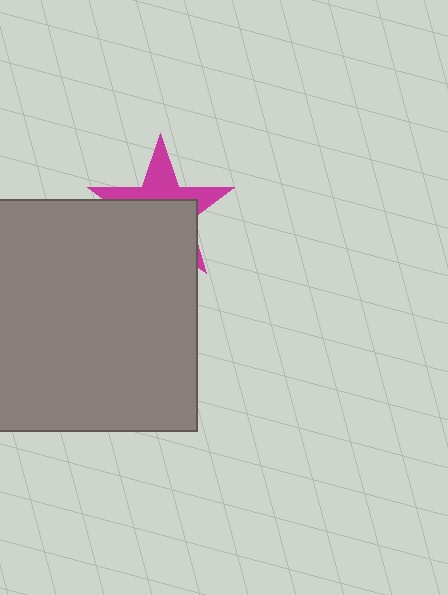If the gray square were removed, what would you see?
You would see the complete magenta star.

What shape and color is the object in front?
The object in front is a gray square.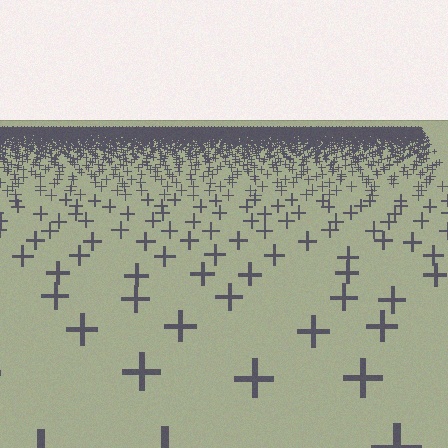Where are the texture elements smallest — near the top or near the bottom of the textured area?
Near the top.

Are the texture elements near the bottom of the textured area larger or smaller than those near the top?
Larger. Near the bottom, elements are closer to the viewer and appear at a bigger on-screen size.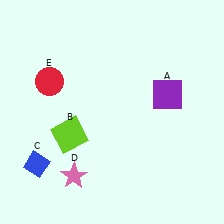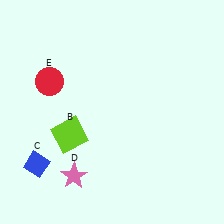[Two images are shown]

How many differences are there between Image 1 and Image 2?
There is 1 difference between the two images.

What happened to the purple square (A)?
The purple square (A) was removed in Image 2. It was in the top-right area of Image 1.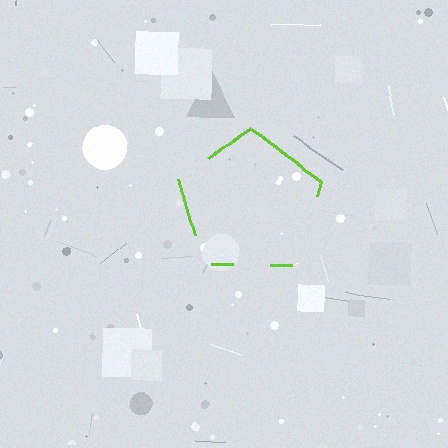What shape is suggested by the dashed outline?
The dashed outline suggests a pentagon.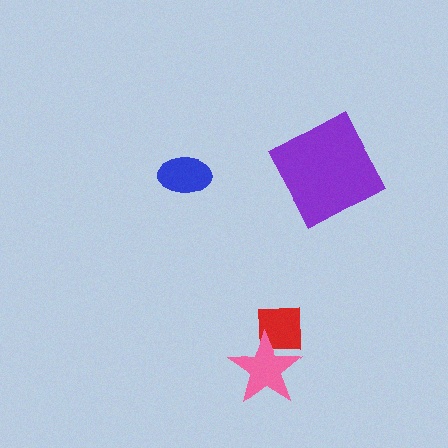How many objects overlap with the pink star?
1 object overlaps with the pink star.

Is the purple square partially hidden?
No, no other shape covers it.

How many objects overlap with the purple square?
0 objects overlap with the purple square.